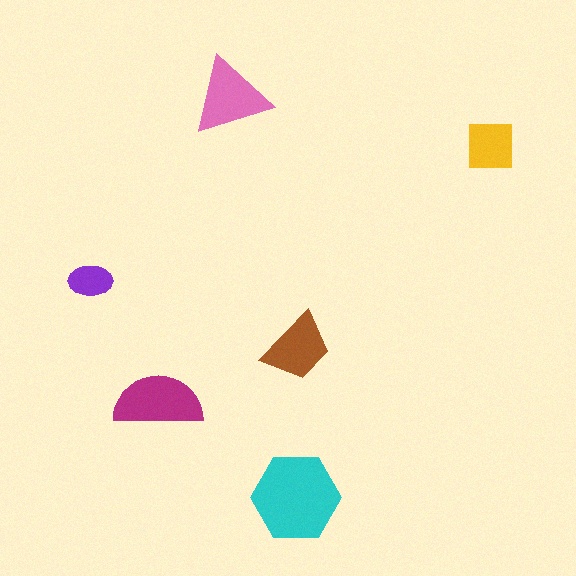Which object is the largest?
The cyan hexagon.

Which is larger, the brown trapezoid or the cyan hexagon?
The cyan hexagon.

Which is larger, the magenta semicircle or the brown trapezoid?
The magenta semicircle.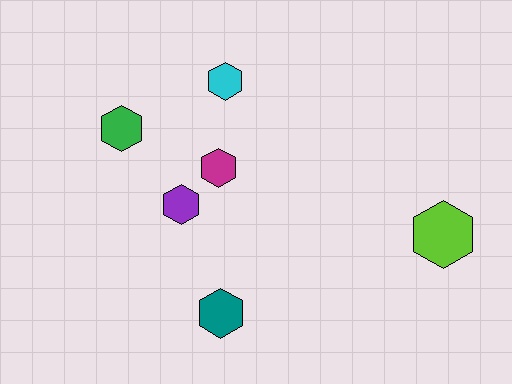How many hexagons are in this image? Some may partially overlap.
There are 6 hexagons.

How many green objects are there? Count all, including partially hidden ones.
There is 1 green object.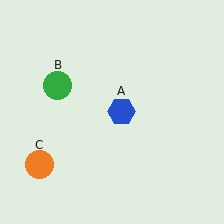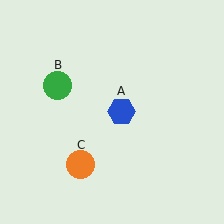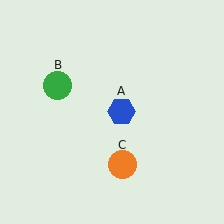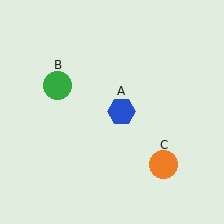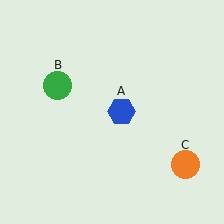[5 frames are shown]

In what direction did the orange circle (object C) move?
The orange circle (object C) moved right.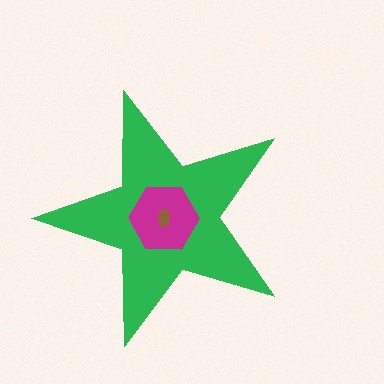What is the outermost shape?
The green star.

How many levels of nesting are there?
3.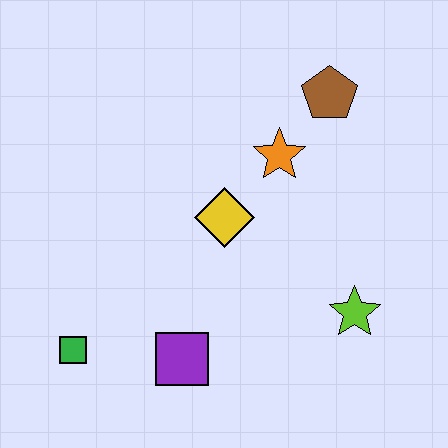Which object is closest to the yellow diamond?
The orange star is closest to the yellow diamond.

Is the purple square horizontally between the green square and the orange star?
Yes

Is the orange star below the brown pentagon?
Yes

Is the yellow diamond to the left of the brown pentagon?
Yes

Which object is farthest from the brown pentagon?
The green square is farthest from the brown pentagon.